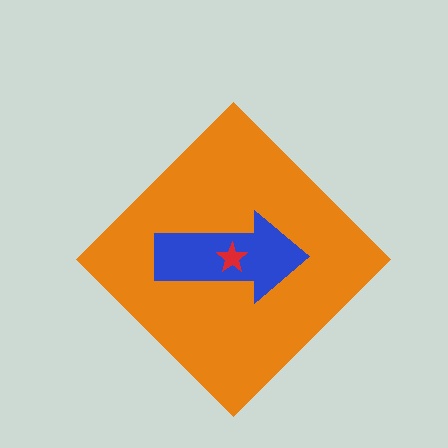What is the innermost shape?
The red star.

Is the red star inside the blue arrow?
Yes.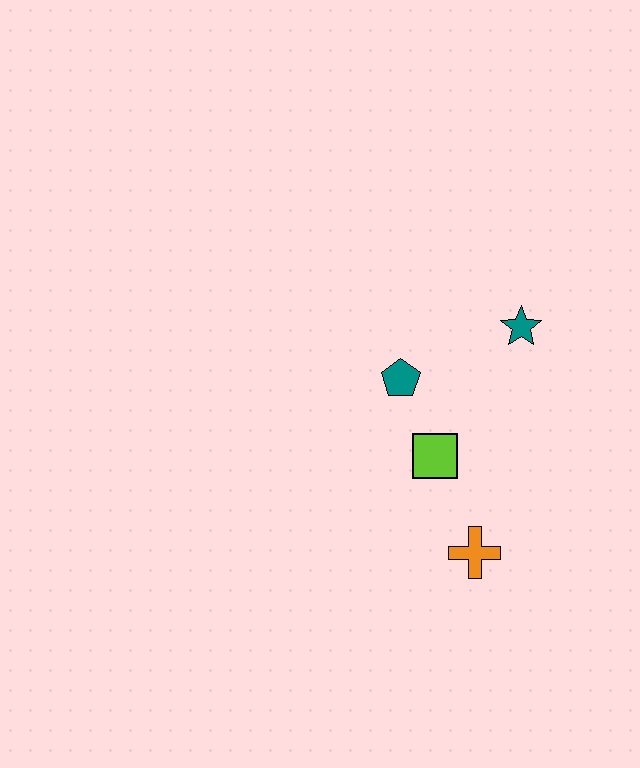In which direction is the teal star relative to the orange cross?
The teal star is above the orange cross.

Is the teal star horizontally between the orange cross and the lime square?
No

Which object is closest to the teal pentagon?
The lime square is closest to the teal pentagon.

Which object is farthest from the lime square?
The teal star is farthest from the lime square.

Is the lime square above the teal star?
No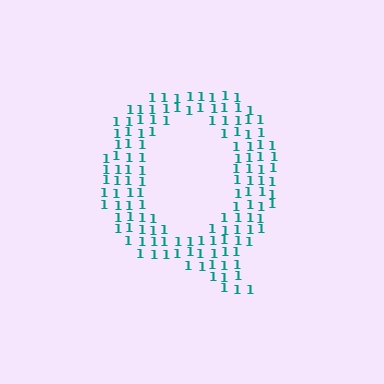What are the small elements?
The small elements are digit 1's.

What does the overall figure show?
The overall figure shows the letter Q.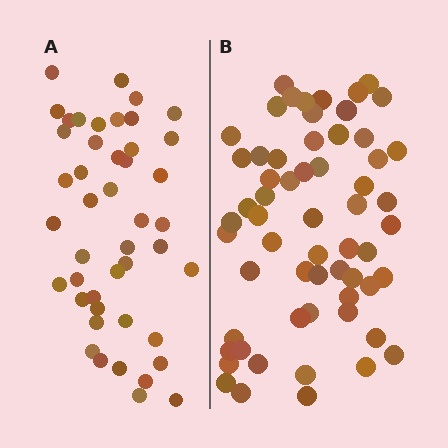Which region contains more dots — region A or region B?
Region B (the right region) has more dots.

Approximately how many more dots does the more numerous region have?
Region B has approximately 15 more dots than region A.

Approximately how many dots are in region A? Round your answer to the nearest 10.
About 40 dots. (The exact count is 45, which rounds to 40.)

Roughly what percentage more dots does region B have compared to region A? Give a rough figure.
About 35% more.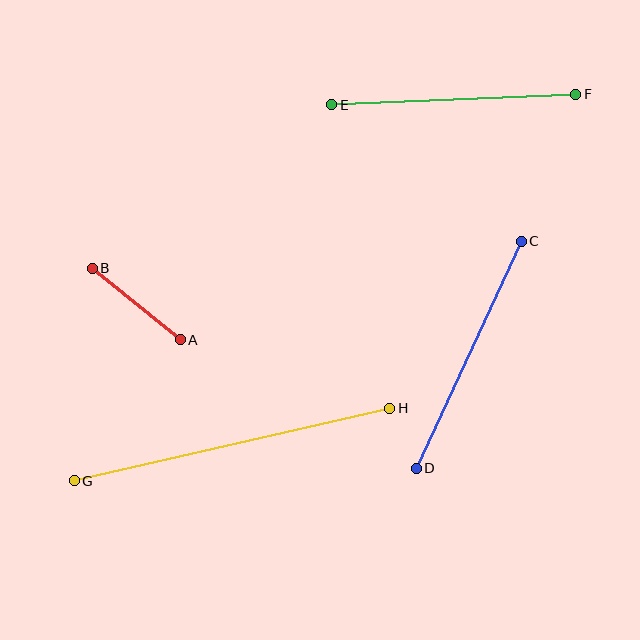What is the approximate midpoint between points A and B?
The midpoint is at approximately (136, 304) pixels.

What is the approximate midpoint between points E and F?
The midpoint is at approximately (454, 100) pixels.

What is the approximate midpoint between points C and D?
The midpoint is at approximately (469, 355) pixels.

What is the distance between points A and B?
The distance is approximately 113 pixels.